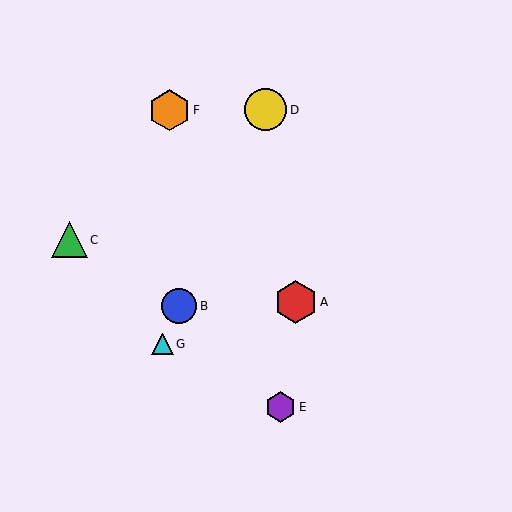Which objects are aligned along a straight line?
Objects B, D, G are aligned along a straight line.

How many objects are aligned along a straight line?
3 objects (B, D, G) are aligned along a straight line.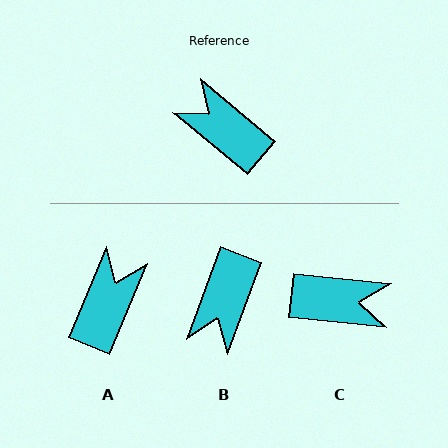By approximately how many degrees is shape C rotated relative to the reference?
Approximately 146 degrees clockwise.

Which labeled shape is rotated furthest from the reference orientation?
C, about 146 degrees away.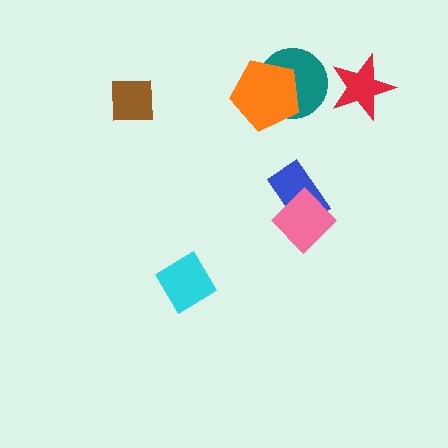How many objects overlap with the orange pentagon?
1 object overlaps with the orange pentagon.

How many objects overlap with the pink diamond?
1 object overlaps with the pink diamond.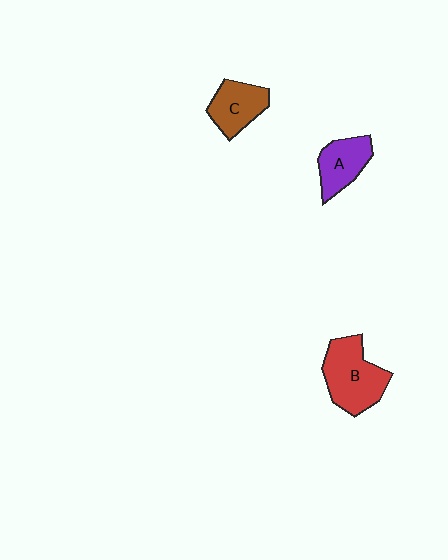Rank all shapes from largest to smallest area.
From largest to smallest: B (red), C (brown), A (purple).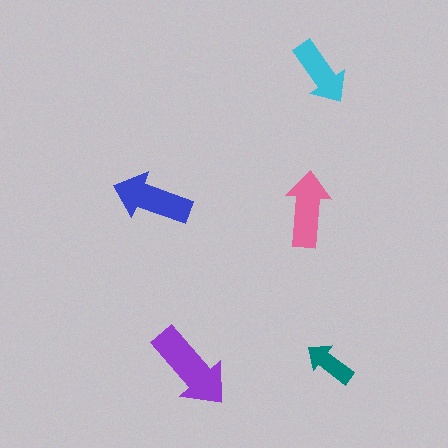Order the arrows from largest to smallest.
the purple one, the blue one, the pink one, the cyan one, the teal one.